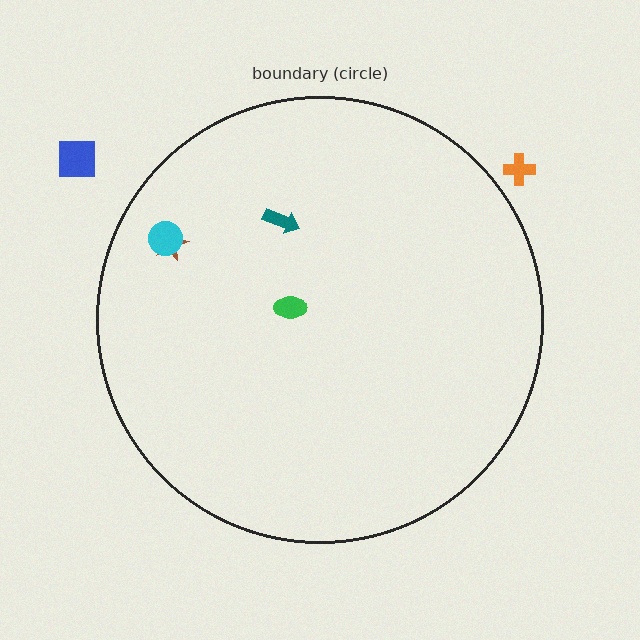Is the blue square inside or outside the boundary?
Outside.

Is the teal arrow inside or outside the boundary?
Inside.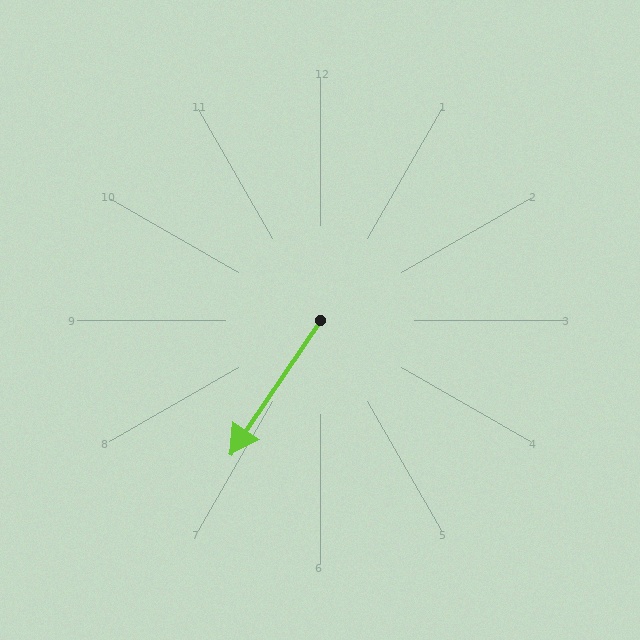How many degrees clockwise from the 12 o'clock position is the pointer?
Approximately 214 degrees.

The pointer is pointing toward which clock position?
Roughly 7 o'clock.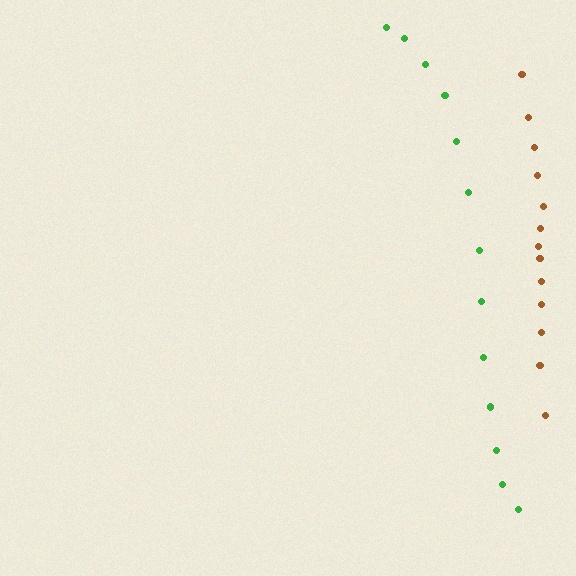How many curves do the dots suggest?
There are 2 distinct paths.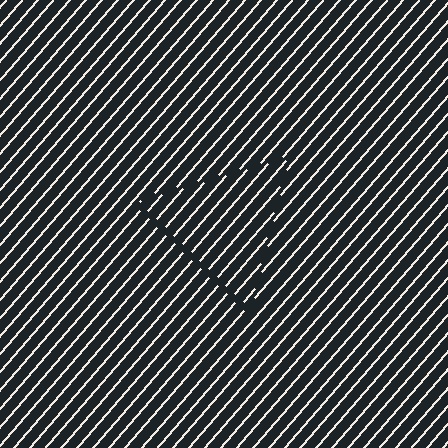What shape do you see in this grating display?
An illusory triangle. The interior of the shape contains the same grating, shifted by half a period — the contour is defined by the phase discontinuity where line-ends from the inner and outer gratings abut.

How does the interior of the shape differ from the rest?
The interior of the shape contains the same grating, shifted by half a period — the contour is defined by the phase discontinuity where line-ends from the inner and outer gratings abut.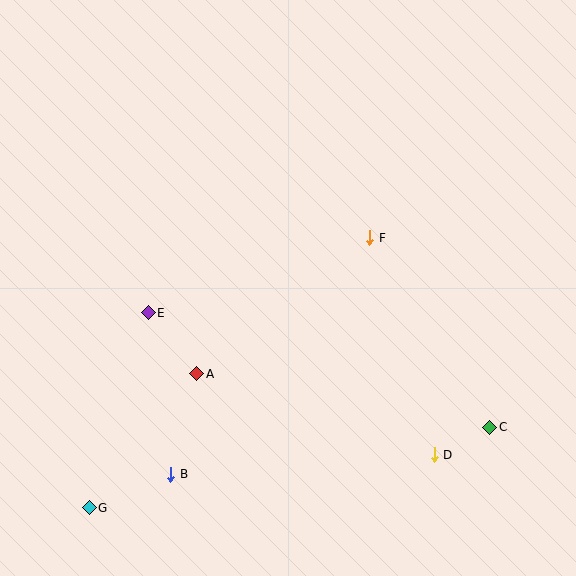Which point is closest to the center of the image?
Point F at (370, 238) is closest to the center.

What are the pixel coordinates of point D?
Point D is at (434, 455).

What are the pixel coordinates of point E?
Point E is at (148, 313).